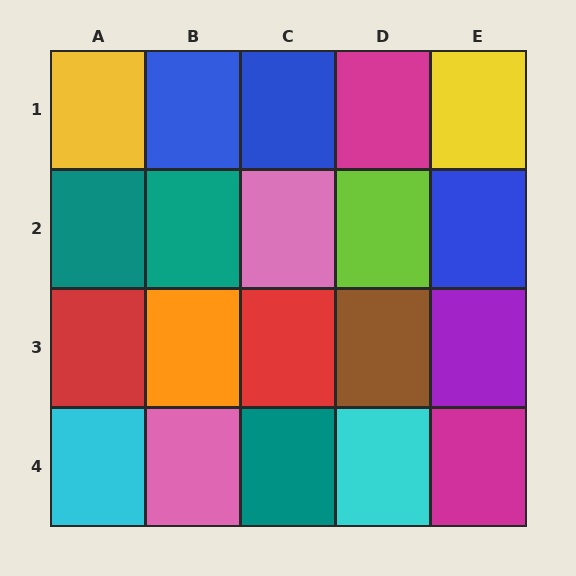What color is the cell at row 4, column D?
Cyan.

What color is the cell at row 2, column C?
Pink.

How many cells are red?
2 cells are red.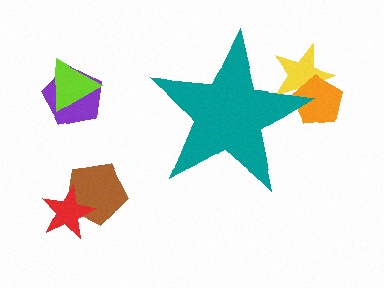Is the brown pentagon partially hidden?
No, the brown pentagon is fully visible.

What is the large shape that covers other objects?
A teal star.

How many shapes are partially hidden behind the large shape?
2 shapes are partially hidden.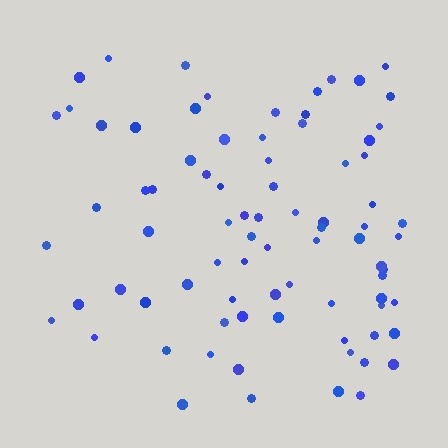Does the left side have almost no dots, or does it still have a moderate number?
Still a moderate number, just noticeably fewer than the right.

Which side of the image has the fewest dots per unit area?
The left.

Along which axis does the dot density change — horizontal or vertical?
Horizontal.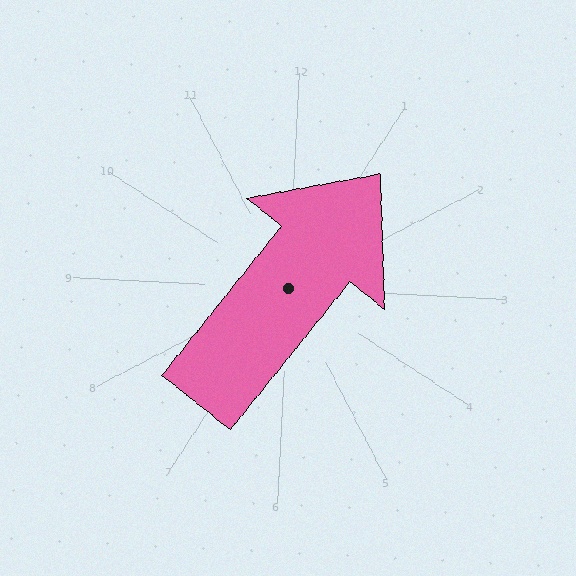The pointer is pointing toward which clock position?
Roughly 1 o'clock.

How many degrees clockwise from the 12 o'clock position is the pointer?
Approximately 36 degrees.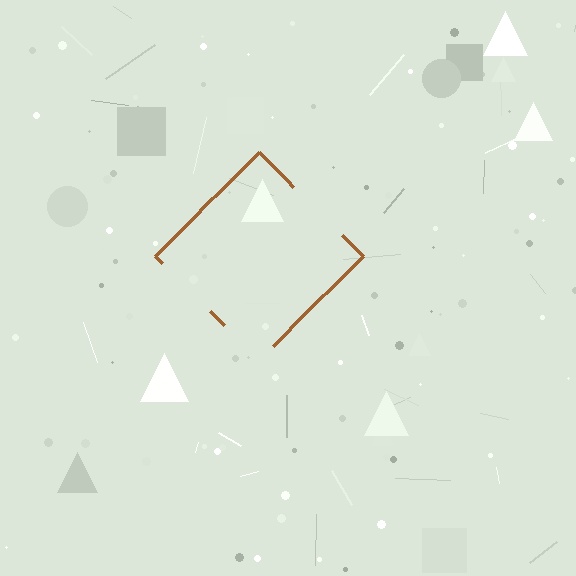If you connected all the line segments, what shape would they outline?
They would outline a diamond.